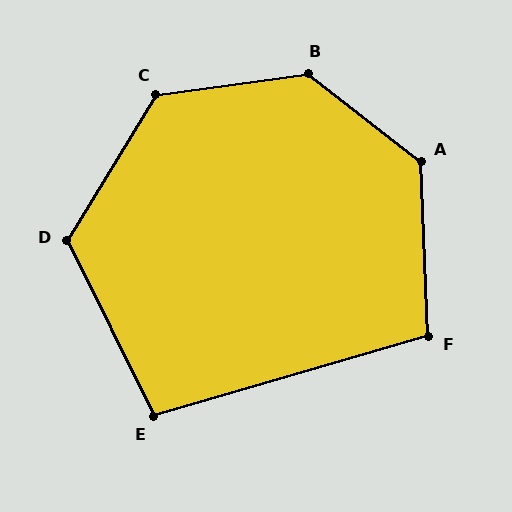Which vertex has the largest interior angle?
B, at approximately 134 degrees.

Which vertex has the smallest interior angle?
E, at approximately 100 degrees.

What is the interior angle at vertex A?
Approximately 131 degrees (obtuse).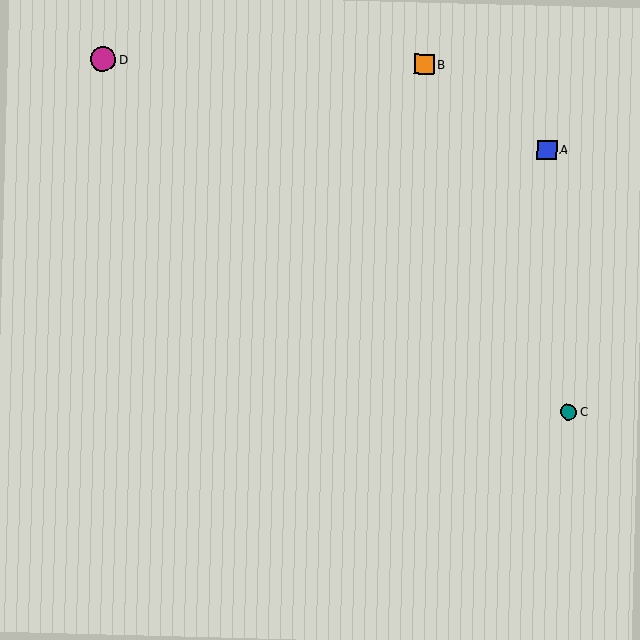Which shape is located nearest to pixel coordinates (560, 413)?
The teal circle (labeled C) at (568, 412) is nearest to that location.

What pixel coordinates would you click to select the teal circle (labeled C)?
Click at (568, 412) to select the teal circle C.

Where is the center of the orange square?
The center of the orange square is at (424, 64).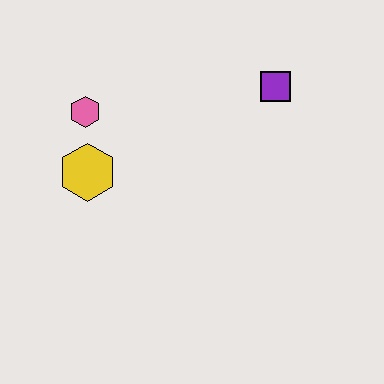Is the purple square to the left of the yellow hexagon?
No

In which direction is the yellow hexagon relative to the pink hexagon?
The yellow hexagon is below the pink hexagon.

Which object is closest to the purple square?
The pink hexagon is closest to the purple square.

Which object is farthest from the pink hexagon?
The purple square is farthest from the pink hexagon.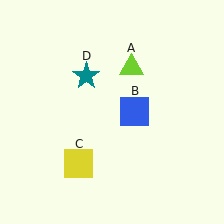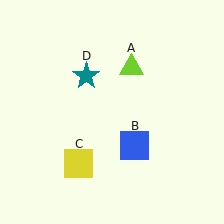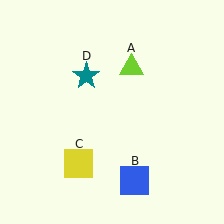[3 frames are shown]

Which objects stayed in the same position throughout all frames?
Lime triangle (object A) and yellow square (object C) and teal star (object D) remained stationary.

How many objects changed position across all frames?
1 object changed position: blue square (object B).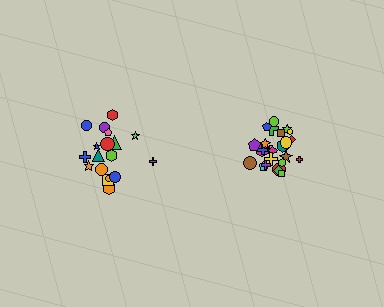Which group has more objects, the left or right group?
The right group.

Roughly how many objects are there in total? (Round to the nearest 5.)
Roughly 45 objects in total.